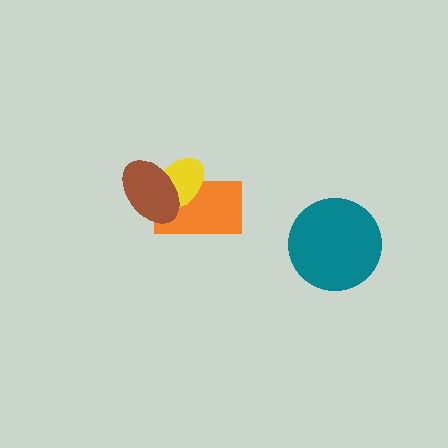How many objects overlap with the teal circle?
0 objects overlap with the teal circle.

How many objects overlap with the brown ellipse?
2 objects overlap with the brown ellipse.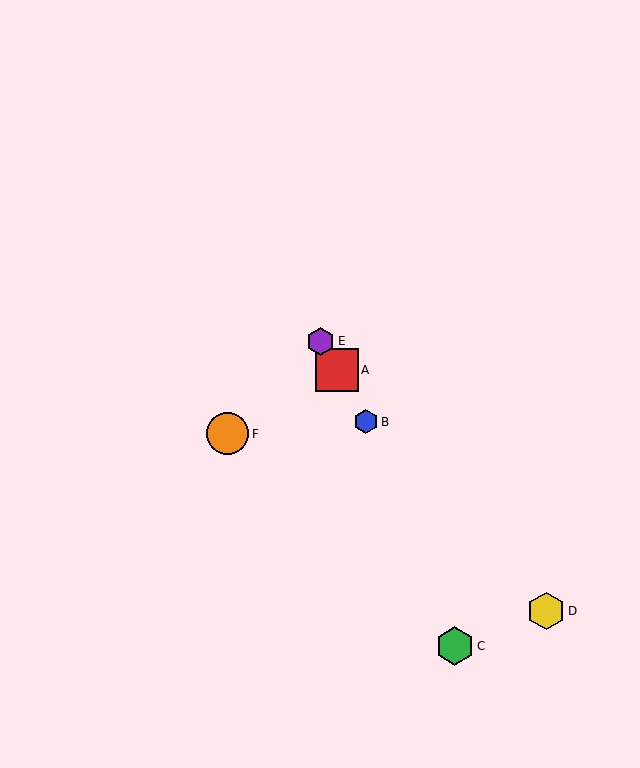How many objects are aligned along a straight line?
3 objects (A, B, E) are aligned along a straight line.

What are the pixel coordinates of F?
Object F is at (228, 434).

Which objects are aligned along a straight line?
Objects A, B, E are aligned along a straight line.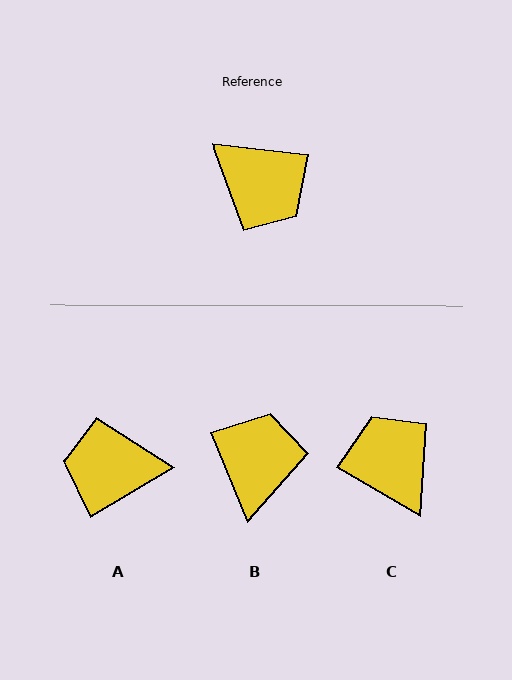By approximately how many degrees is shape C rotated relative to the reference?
Approximately 157 degrees counter-clockwise.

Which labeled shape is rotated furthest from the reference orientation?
C, about 157 degrees away.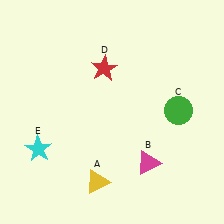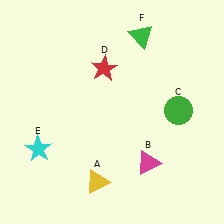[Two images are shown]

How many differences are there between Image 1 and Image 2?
There is 1 difference between the two images.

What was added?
A green triangle (F) was added in Image 2.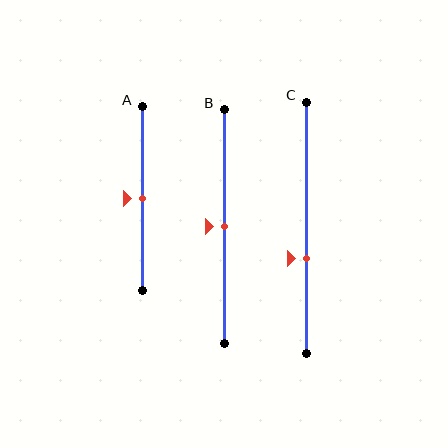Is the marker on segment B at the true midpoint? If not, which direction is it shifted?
Yes, the marker on segment B is at the true midpoint.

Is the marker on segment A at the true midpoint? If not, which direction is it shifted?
Yes, the marker on segment A is at the true midpoint.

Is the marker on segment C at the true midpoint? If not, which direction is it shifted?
No, the marker on segment C is shifted downward by about 12% of the segment length.